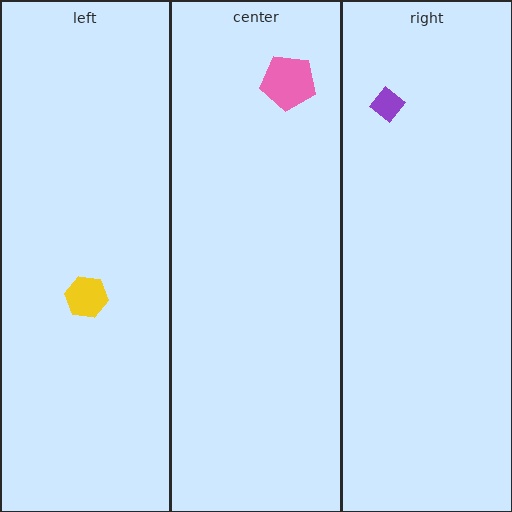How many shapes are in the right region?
1.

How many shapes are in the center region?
1.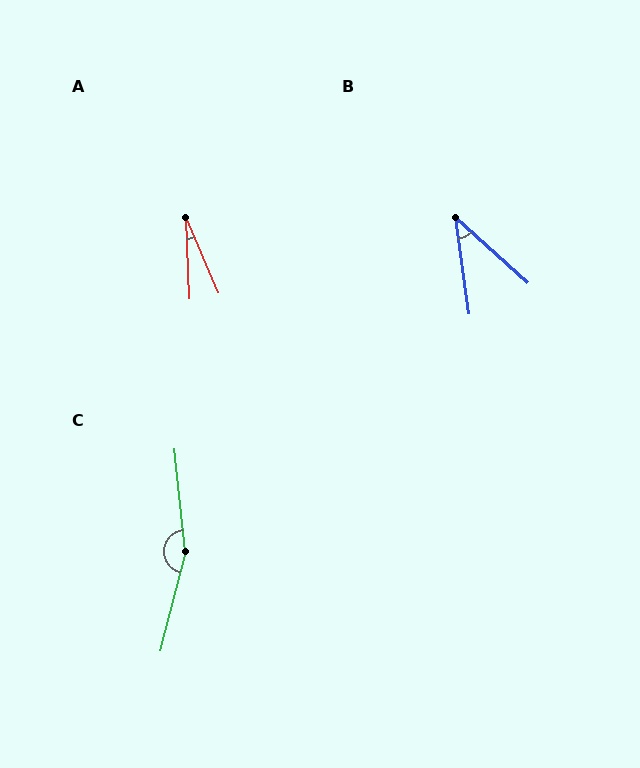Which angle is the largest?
C, at approximately 160 degrees.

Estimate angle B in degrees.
Approximately 40 degrees.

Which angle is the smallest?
A, at approximately 21 degrees.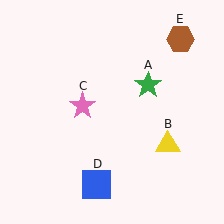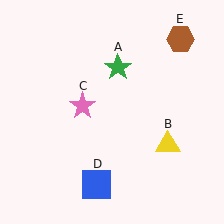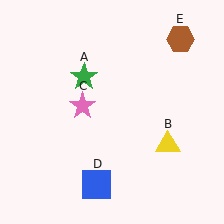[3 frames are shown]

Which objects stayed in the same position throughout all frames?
Yellow triangle (object B) and pink star (object C) and blue square (object D) and brown hexagon (object E) remained stationary.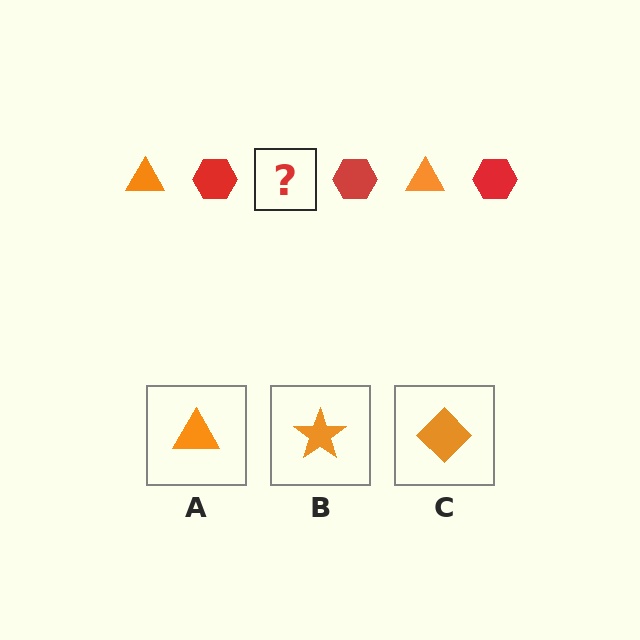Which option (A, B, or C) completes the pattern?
A.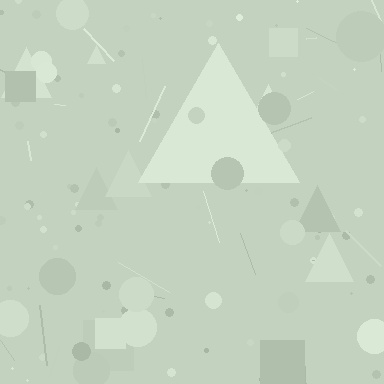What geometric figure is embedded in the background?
A triangle is embedded in the background.